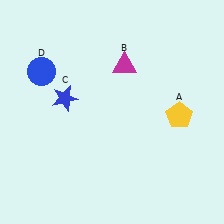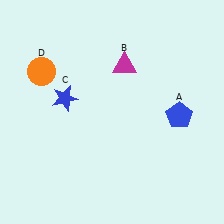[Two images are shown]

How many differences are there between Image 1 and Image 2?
There are 2 differences between the two images.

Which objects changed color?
A changed from yellow to blue. D changed from blue to orange.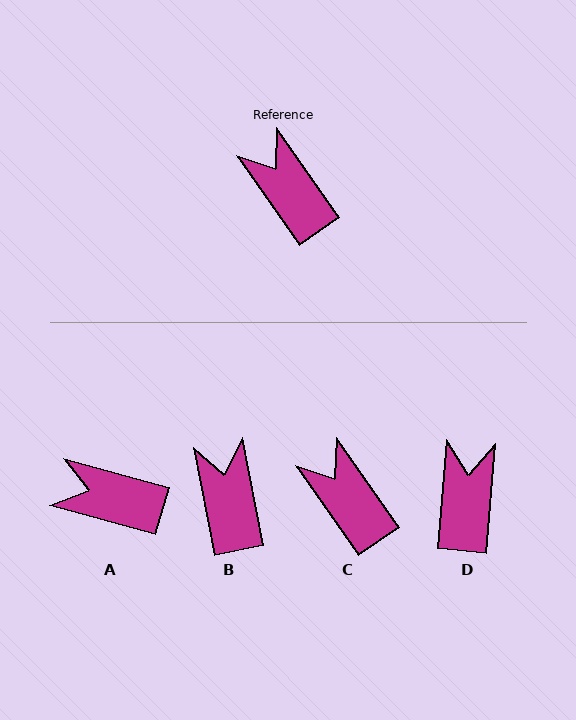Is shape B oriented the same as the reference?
No, it is off by about 24 degrees.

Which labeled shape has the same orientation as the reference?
C.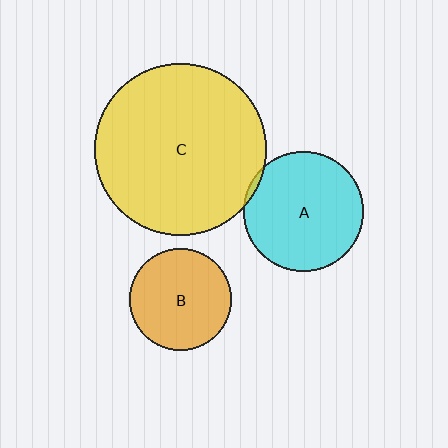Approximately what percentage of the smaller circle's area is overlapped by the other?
Approximately 5%.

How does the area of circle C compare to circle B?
Approximately 2.8 times.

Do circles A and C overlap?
Yes.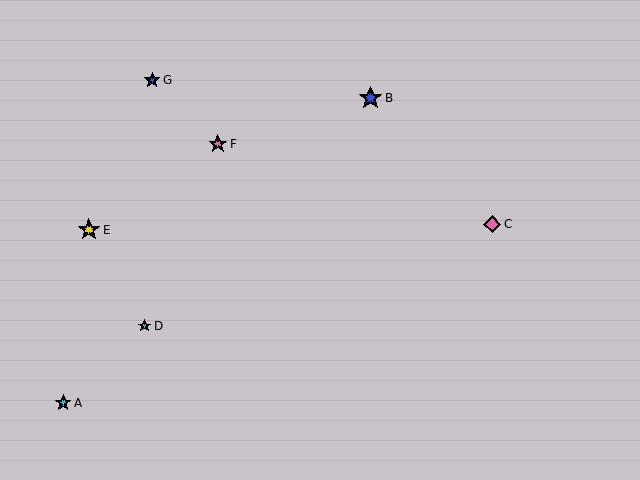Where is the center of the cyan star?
The center of the cyan star is at (63, 403).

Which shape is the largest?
The blue star (labeled B) is the largest.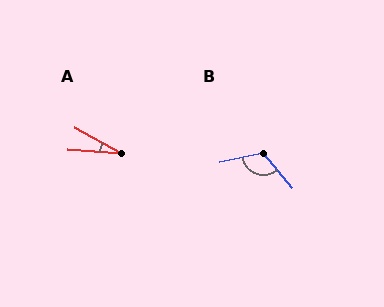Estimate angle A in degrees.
Approximately 24 degrees.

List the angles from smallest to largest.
A (24°), B (118°).